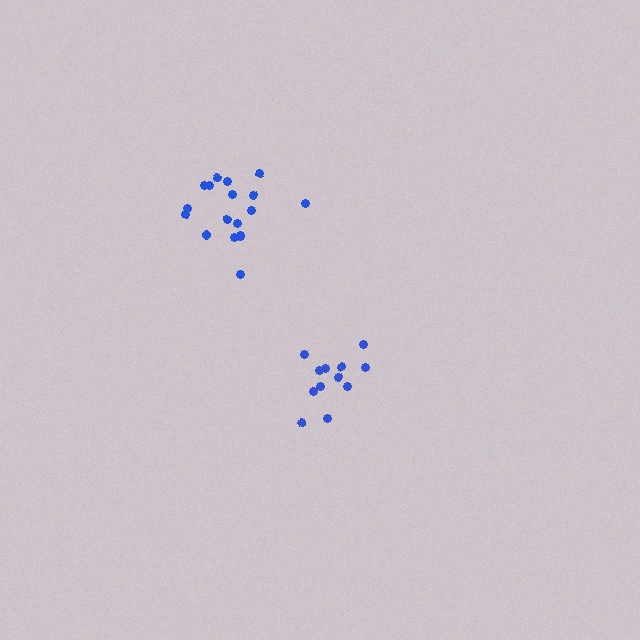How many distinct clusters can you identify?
There are 2 distinct clusters.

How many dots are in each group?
Group 1: 18 dots, Group 2: 12 dots (30 total).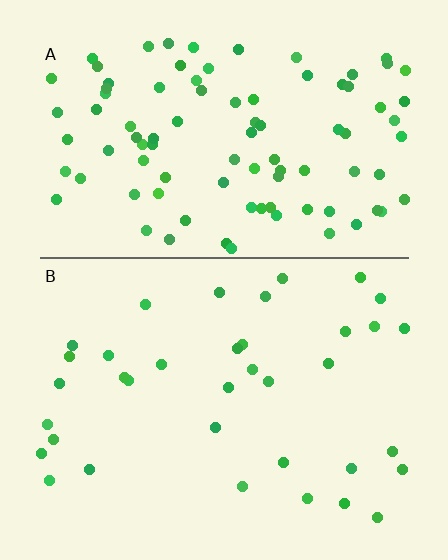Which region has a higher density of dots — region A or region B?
A (the top).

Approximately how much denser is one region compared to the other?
Approximately 2.6× — region A over region B.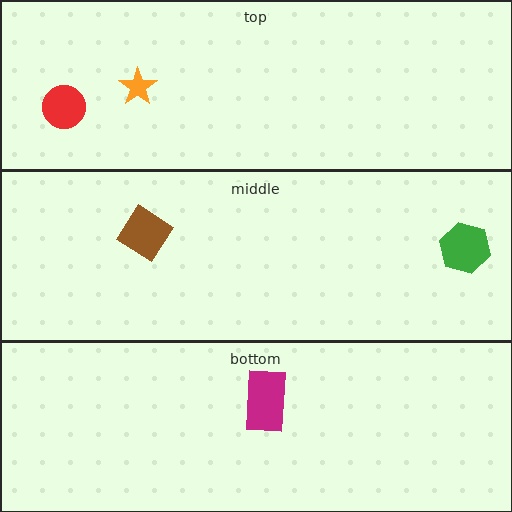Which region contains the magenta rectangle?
The bottom region.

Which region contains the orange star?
The top region.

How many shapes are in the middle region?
2.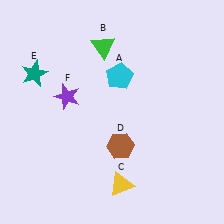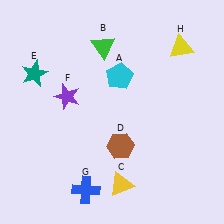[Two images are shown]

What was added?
A blue cross (G), a yellow triangle (H) were added in Image 2.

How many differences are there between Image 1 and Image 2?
There are 2 differences between the two images.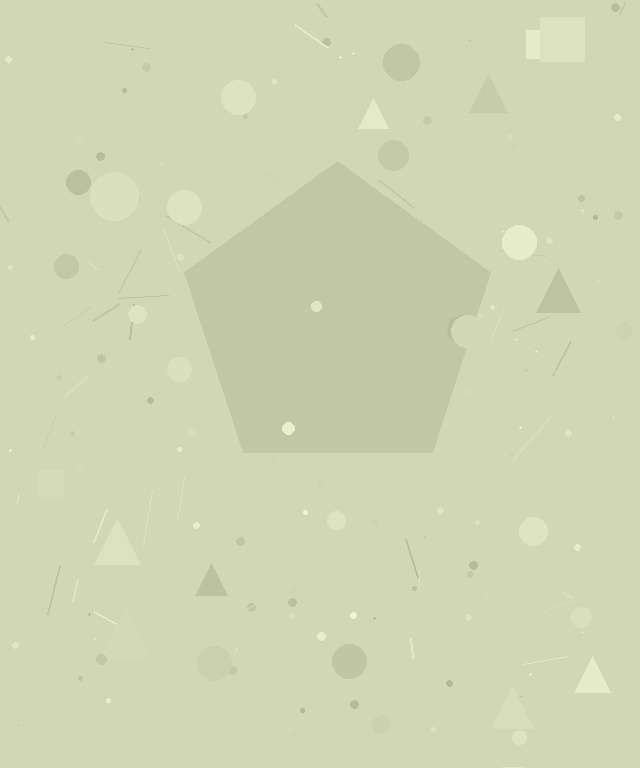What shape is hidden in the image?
A pentagon is hidden in the image.